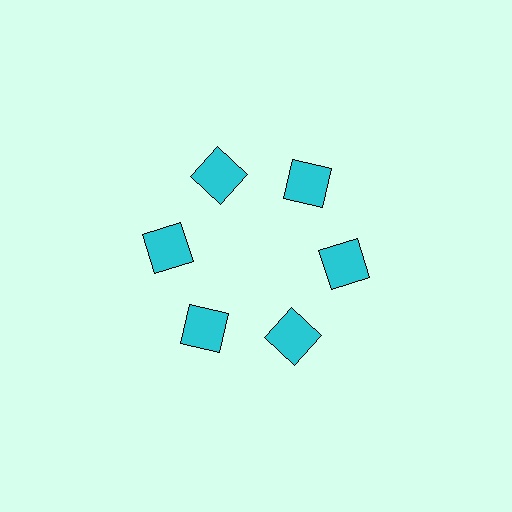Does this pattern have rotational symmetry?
Yes, this pattern has 6-fold rotational symmetry. It looks the same after rotating 60 degrees around the center.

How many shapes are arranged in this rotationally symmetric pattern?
There are 6 shapes, arranged in 6 groups of 1.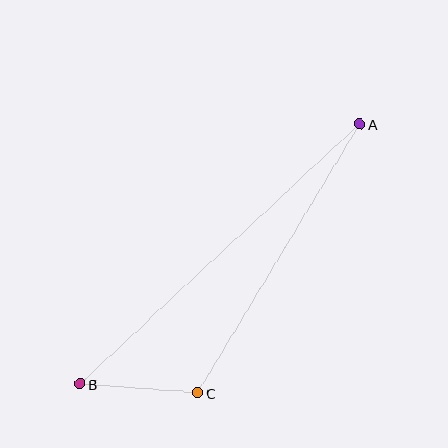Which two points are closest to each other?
Points B and C are closest to each other.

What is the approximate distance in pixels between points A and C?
The distance between A and C is approximately 314 pixels.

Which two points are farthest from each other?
Points A and B are farthest from each other.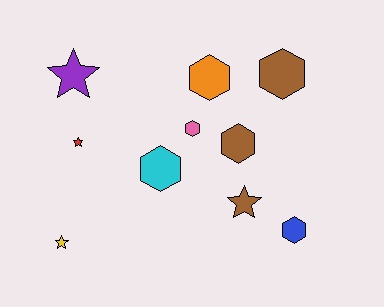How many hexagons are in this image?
There are 6 hexagons.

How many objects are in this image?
There are 10 objects.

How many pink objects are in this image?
There is 1 pink object.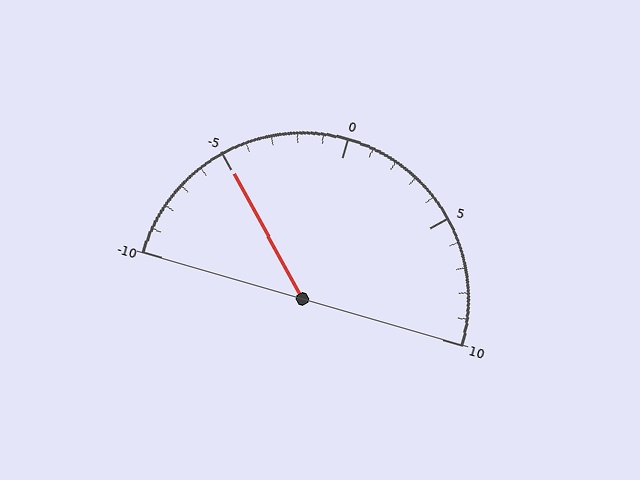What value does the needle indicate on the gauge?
The needle indicates approximately -5.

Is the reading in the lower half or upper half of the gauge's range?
The reading is in the lower half of the range (-10 to 10).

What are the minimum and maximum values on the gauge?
The gauge ranges from -10 to 10.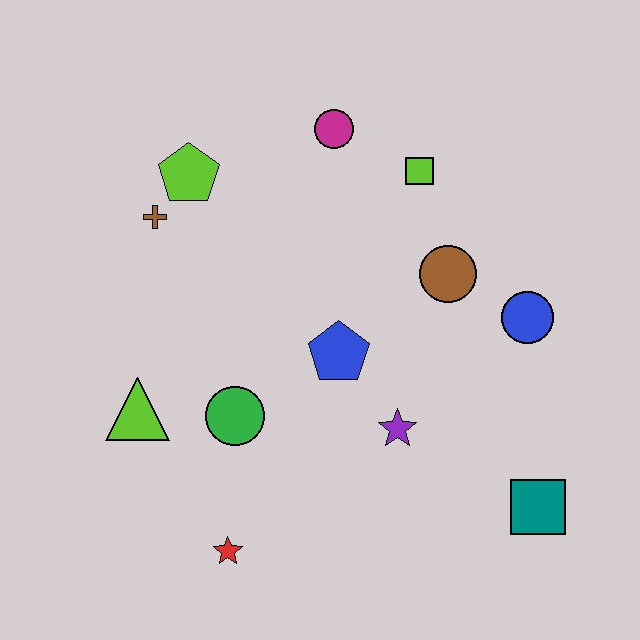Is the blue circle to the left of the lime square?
No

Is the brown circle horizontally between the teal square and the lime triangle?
Yes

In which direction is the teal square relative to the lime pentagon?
The teal square is to the right of the lime pentagon.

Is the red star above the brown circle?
No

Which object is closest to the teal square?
The purple star is closest to the teal square.